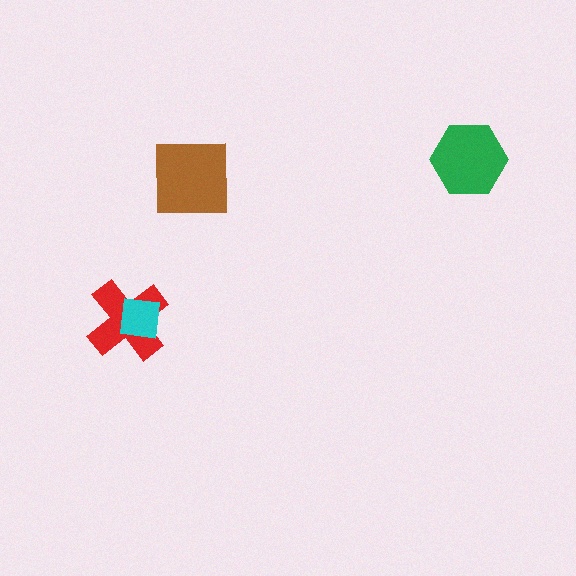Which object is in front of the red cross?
The cyan square is in front of the red cross.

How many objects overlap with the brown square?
0 objects overlap with the brown square.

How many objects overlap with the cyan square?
1 object overlaps with the cyan square.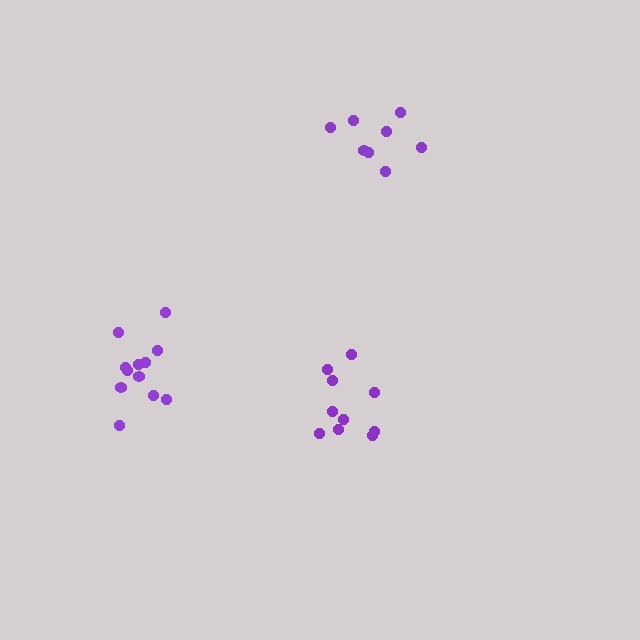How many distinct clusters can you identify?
There are 3 distinct clusters.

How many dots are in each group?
Group 1: 10 dots, Group 2: 12 dots, Group 3: 8 dots (30 total).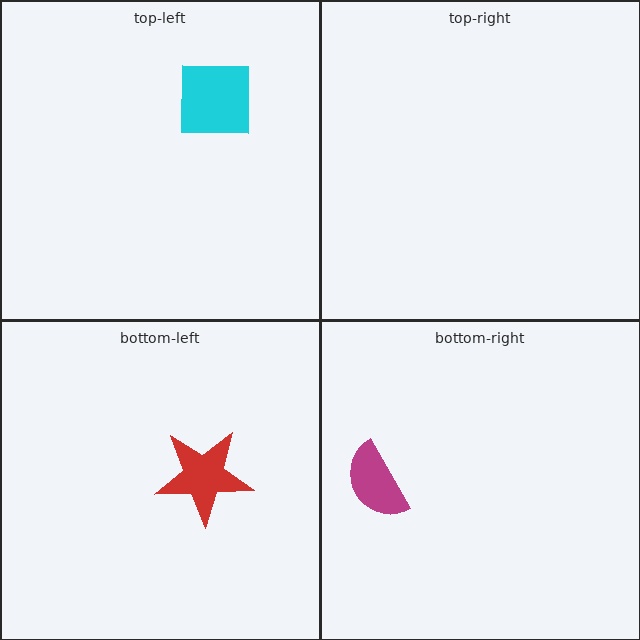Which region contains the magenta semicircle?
The bottom-right region.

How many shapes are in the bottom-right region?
1.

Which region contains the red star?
The bottom-left region.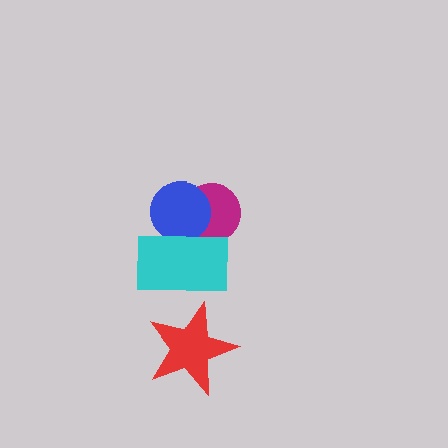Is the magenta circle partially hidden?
Yes, it is partially covered by another shape.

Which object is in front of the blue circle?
The cyan rectangle is in front of the blue circle.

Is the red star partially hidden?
No, no other shape covers it.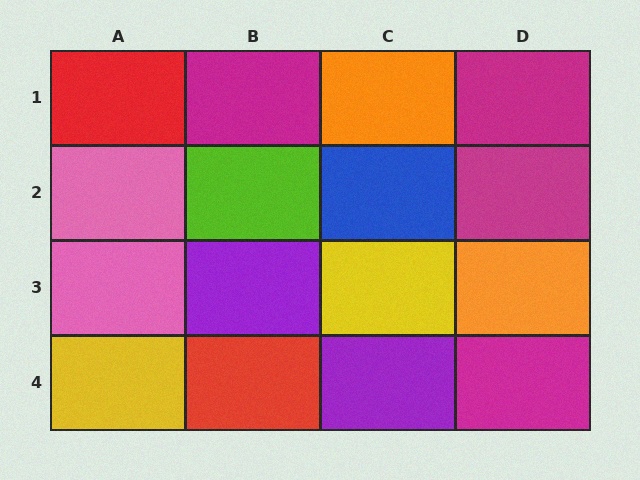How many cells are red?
2 cells are red.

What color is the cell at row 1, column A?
Red.